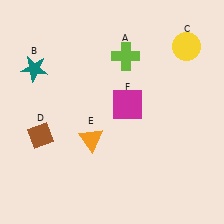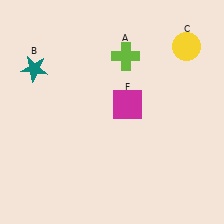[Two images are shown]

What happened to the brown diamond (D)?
The brown diamond (D) was removed in Image 2. It was in the bottom-left area of Image 1.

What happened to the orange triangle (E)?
The orange triangle (E) was removed in Image 2. It was in the bottom-left area of Image 1.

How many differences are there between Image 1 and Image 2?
There are 2 differences between the two images.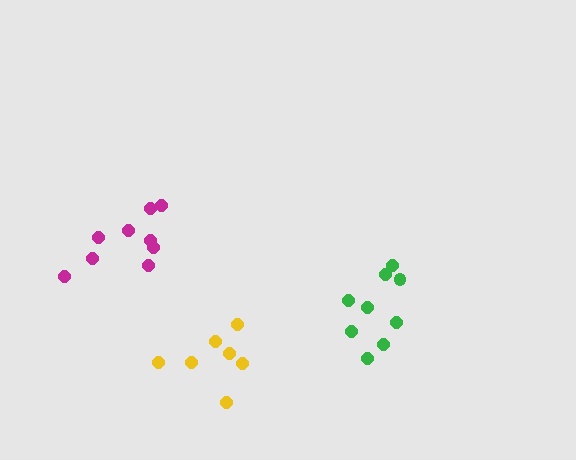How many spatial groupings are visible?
There are 3 spatial groupings.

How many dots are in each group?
Group 1: 9 dots, Group 2: 7 dots, Group 3: 9 dots (25 total).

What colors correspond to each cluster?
The clusters are colored: magenta, yellow, green.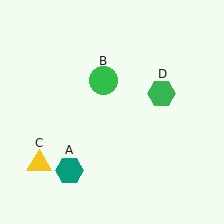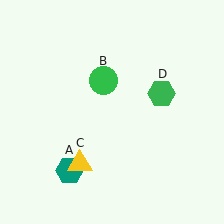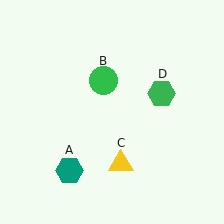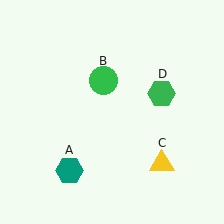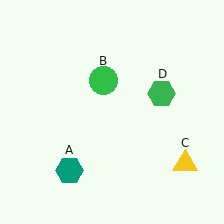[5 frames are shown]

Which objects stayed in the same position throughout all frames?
Teal hexagon (object A) and green circle (object B) and green hexagon (object D) remained stationary.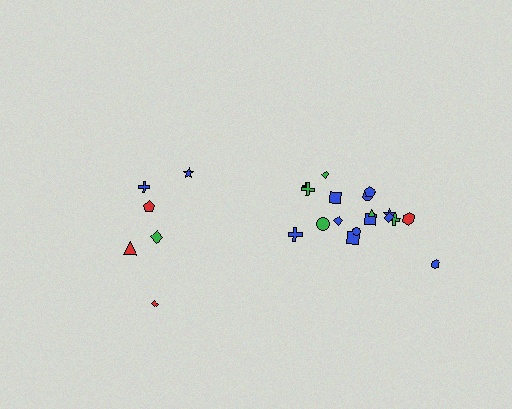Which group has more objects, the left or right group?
The right group.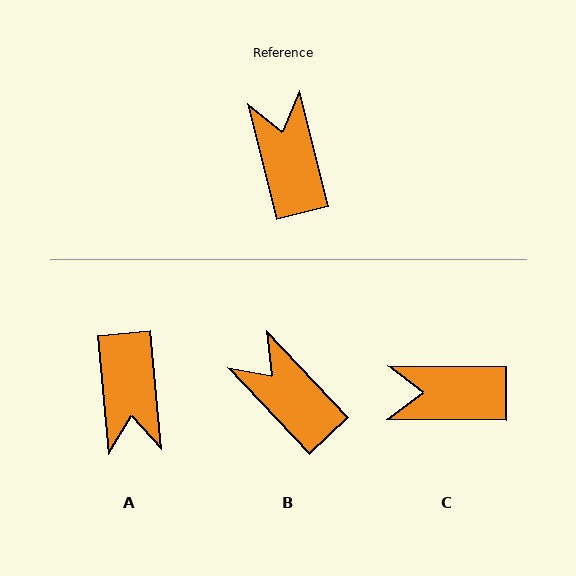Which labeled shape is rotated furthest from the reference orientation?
A, about 171 degrees away.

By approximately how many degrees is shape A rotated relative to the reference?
Approximately 171 degrees counter-clockwise.